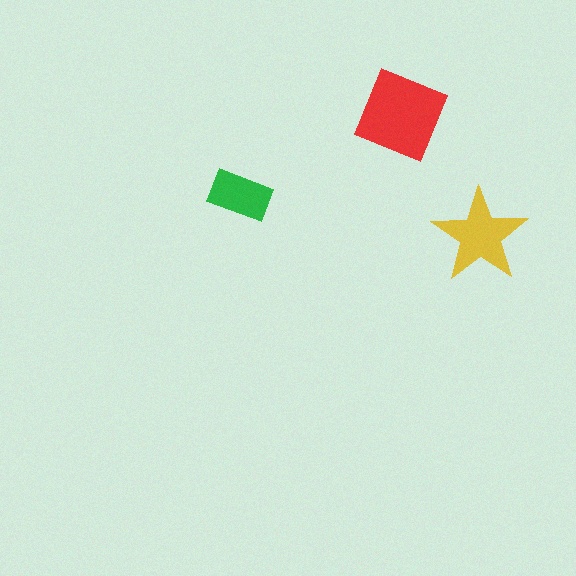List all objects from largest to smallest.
The red diamond, the yellow star, the green rectangle.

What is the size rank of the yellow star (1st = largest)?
2nd.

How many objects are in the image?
There are 3 objects in the image.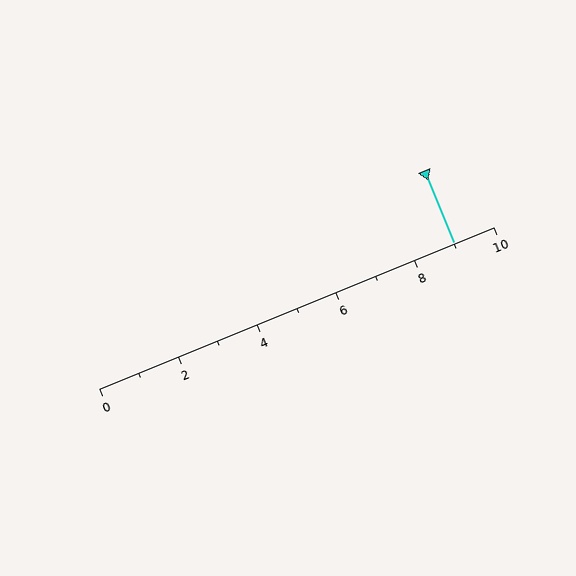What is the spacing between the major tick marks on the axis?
The major ticks are spaced 2 apart.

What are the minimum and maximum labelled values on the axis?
The axis runs from 0 to 10.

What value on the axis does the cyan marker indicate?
The marker indicates approximately 9.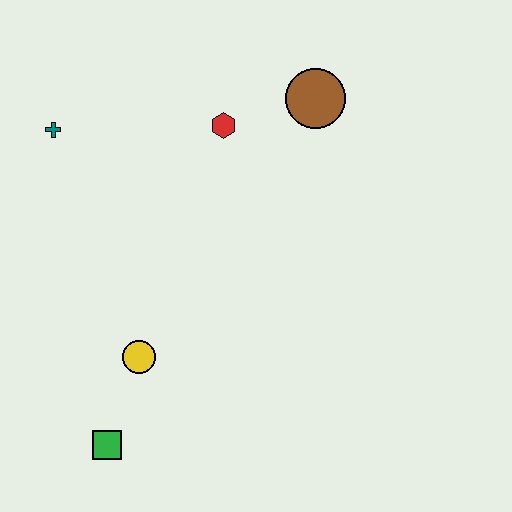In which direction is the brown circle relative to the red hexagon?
The brown circle is to the right of the red hexagon.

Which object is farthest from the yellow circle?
The brown circle is farthest from the yellow circle.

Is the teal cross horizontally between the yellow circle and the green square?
No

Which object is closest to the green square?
The yellow circle is closest to the green square.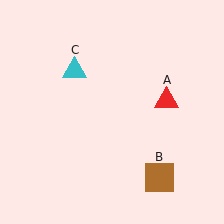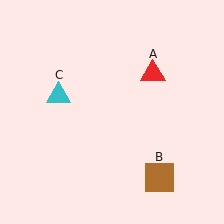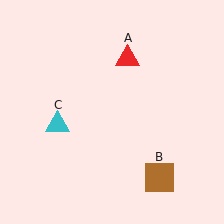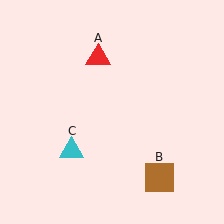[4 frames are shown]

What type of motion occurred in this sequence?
The red triangle (object A), cyan triangle (object C) rotated counterclockwise around the center of the scene.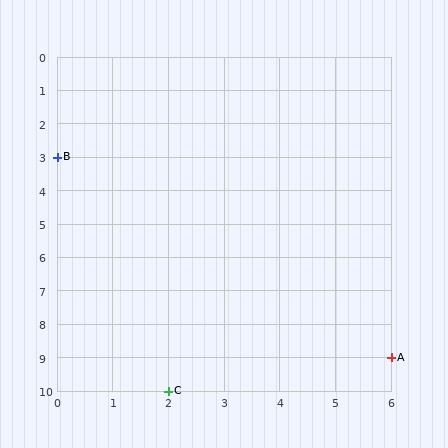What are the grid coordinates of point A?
Point A is at grid coordinates (6, 9).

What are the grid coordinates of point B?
Point B is at grid coordinates (0, 3).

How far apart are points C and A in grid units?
Points C and A are 4 columns and 1 row apart (about 4.1 grid units diagonally).